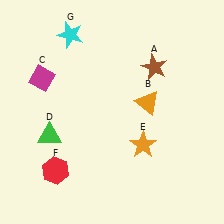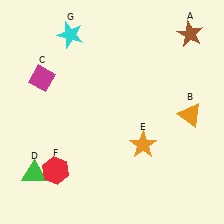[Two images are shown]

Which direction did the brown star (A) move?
The brown star (A) moved right.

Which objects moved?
The objects that moved are: the brown star (A), the orange triangle (B), the green triangle (D).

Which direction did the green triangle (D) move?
The green triangle (D) moved down.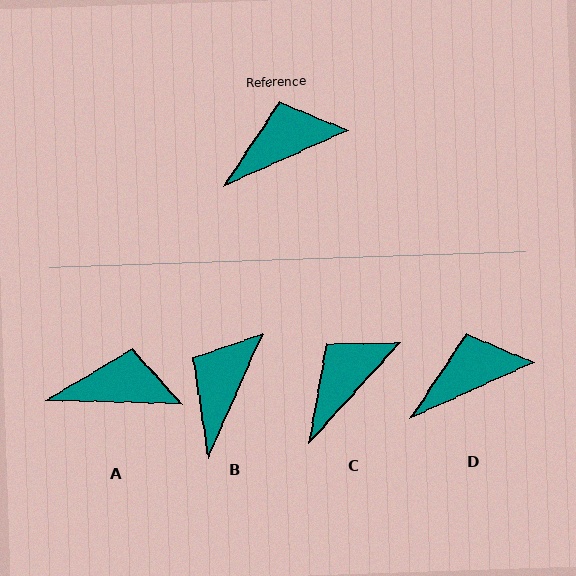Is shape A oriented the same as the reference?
No, it is off by about 26 degrees.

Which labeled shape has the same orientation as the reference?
D.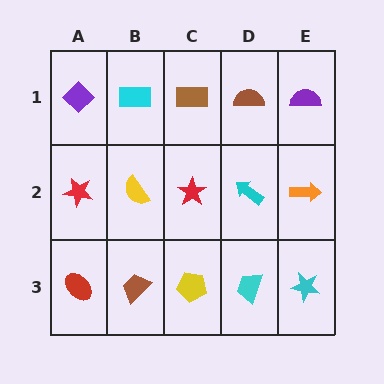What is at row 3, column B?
A brown trapezoid.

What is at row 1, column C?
A brown rectangle.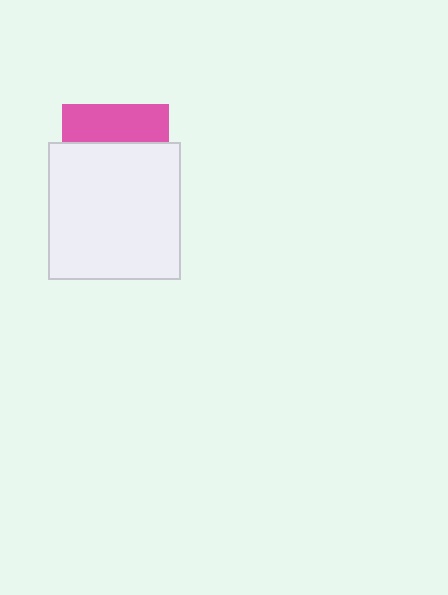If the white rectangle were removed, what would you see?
You would see the complete pink square.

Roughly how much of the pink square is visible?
A small part of it is visible (roughly 35%).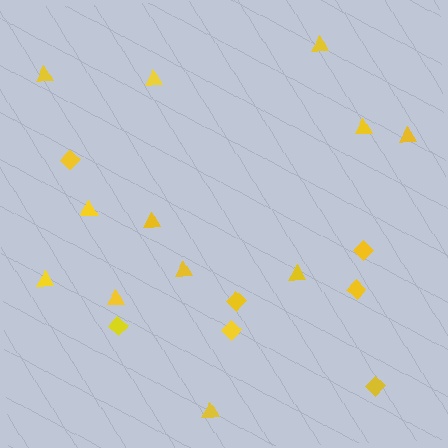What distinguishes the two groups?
There are 2 groups: one group of triangles (12) and one group of diamonds (7).